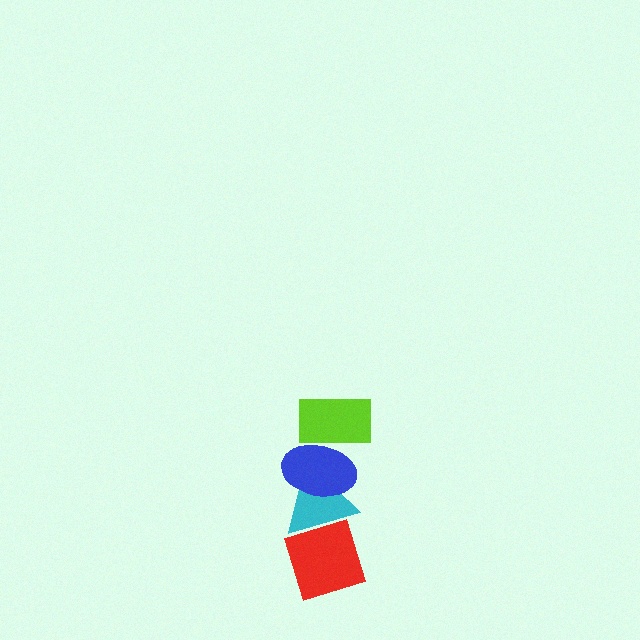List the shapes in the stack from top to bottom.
From top to bottom: the lime rectangle, the blue ellipse, the cyan triangle, the red diamond.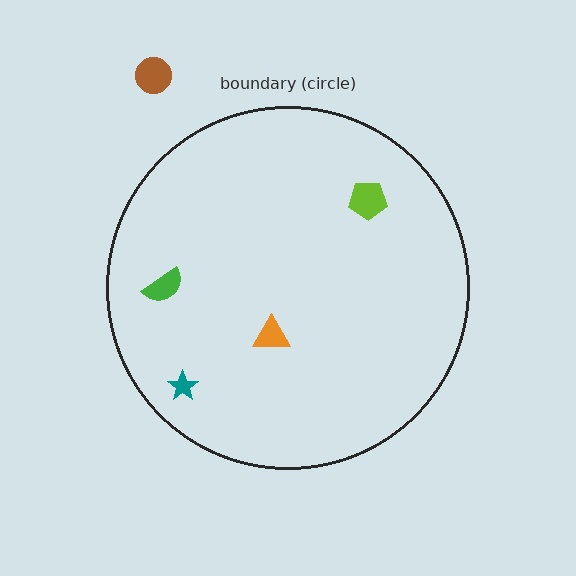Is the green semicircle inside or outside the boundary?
Inside.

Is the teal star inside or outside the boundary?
Inside.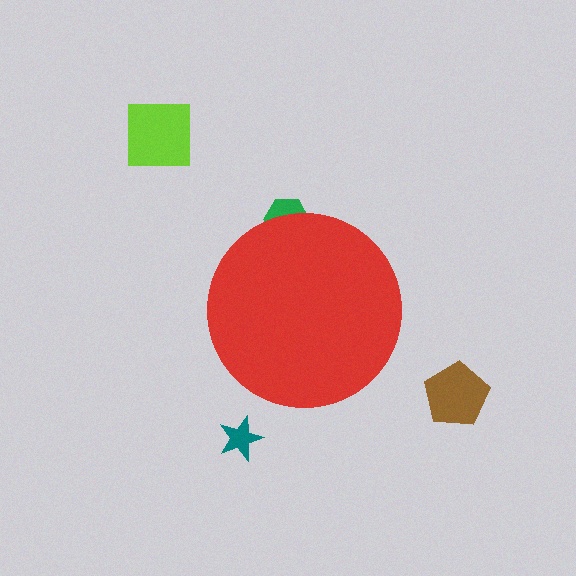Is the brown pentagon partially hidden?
No, the brown pentagon is fully visible.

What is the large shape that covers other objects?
A red circle.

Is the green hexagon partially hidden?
Yes, the green hexagon is partially hidden behind the red circle.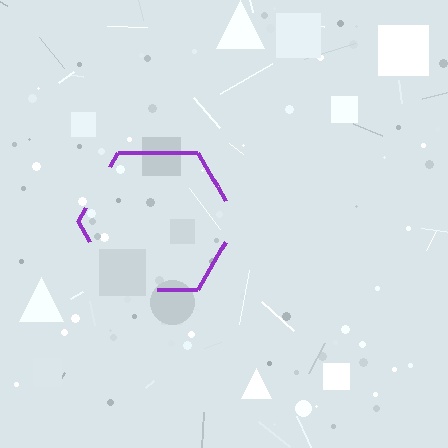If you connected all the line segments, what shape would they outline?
They would outline a hexagon.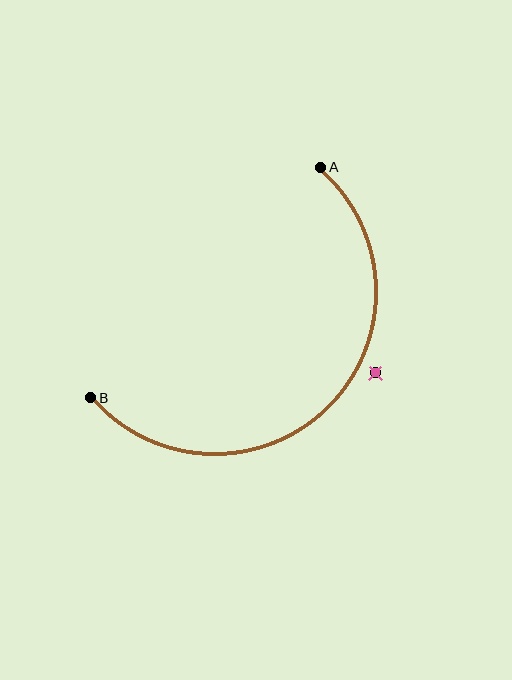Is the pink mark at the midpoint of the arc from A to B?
No — the pink mark does not lie on the arc at all. It sits slightly outside the curve.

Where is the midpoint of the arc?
The arc midpoint is the point on the curve farthest from the straight line joining A and B. It sits below and to the right of that line.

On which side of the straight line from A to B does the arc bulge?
The arc bulges below and to the right of the straight line connecting A and B.